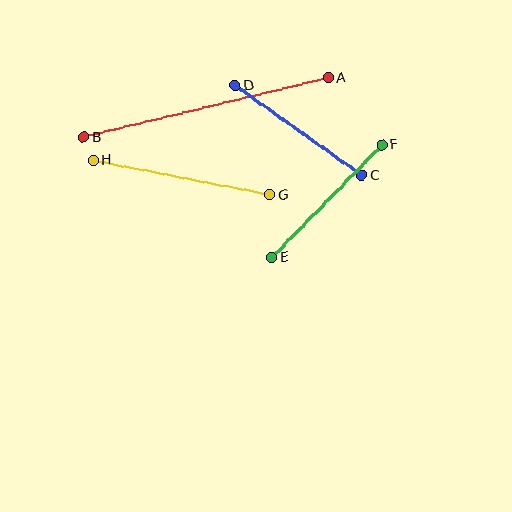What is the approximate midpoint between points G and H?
The midpoint is at approximately (181, 178) pixels.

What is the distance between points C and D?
The distance is approximately 155 pixels.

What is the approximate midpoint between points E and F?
The midpoint is at approximately (327, 201) pixels.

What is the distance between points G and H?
The distance is approximately 180 pixels.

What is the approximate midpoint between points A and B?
The midpoint is at approximately (206, 107) pixels.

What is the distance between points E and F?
The distance is approximately 158 pixels.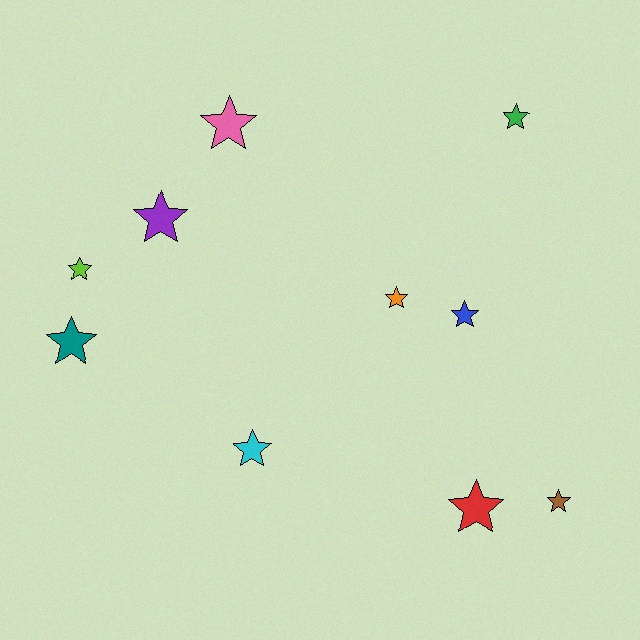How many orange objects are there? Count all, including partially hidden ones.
There is 1 orange object.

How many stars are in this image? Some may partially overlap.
There are 10 stars.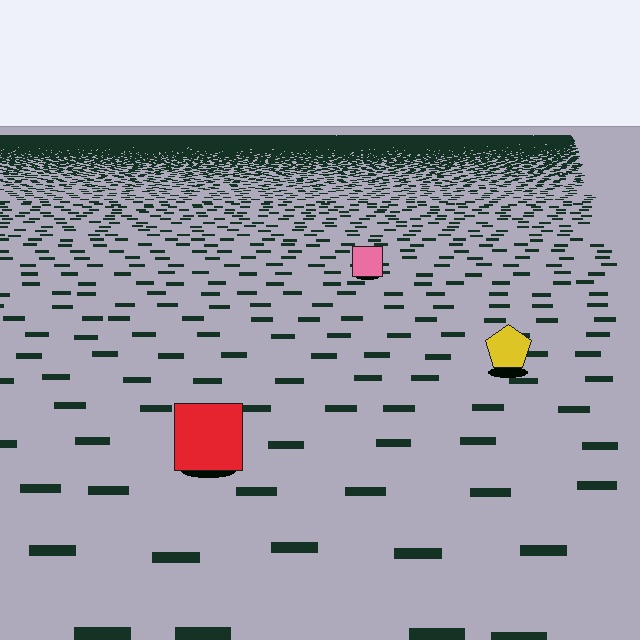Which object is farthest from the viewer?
The pink square is farthest from the viewer. It appears smaller and the ground texture around it is denser.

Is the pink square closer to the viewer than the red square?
No. The red square is closer — you can tell from the texture gradient: the ground texture is coarser near it.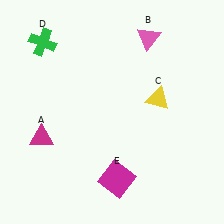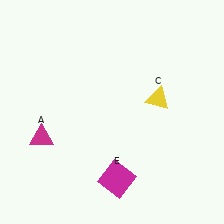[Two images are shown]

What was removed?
The green cross (D), the pink triangle (B) were removed in Image 2.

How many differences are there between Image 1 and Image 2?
There are 2 differences between the two images.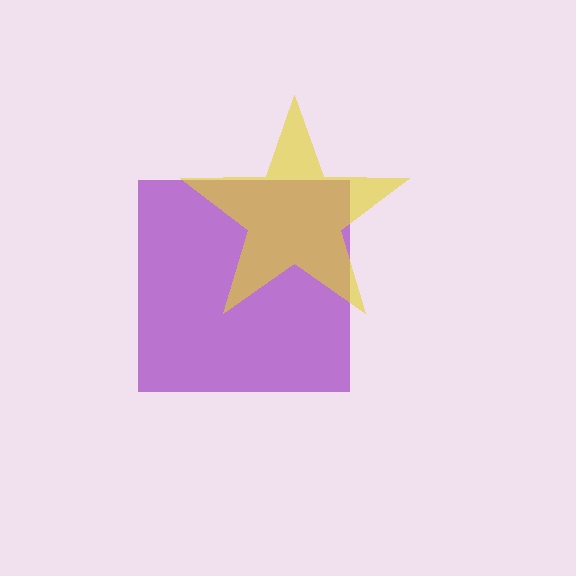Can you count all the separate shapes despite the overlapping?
Yes, there are 2 separate shapes.